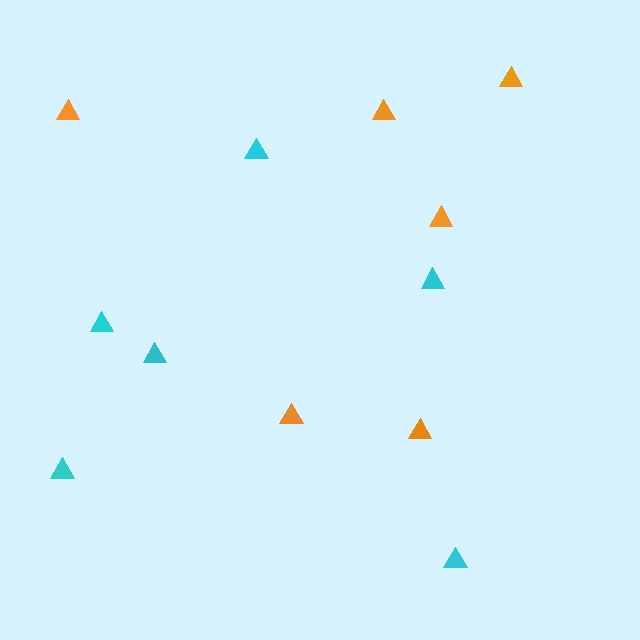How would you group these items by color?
There are 2 groups: one group of orange triangles (6) and one group of cyan triangles (6).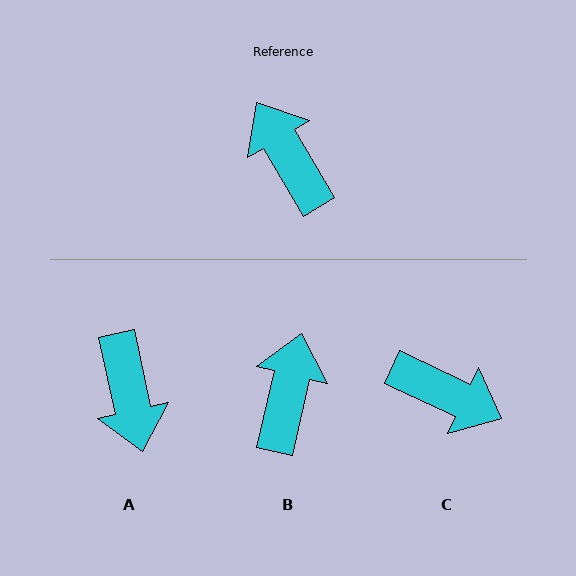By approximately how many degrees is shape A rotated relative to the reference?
Approximately 161 degrees counter-clockwise.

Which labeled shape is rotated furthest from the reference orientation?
A, about 161 degrees away.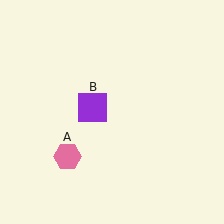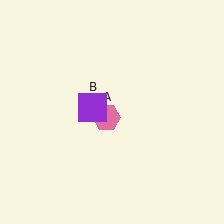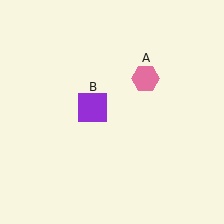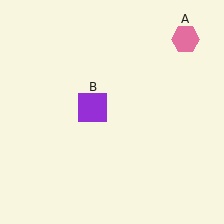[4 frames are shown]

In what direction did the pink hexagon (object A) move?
The pink hexagon (object A) moved up and to the right.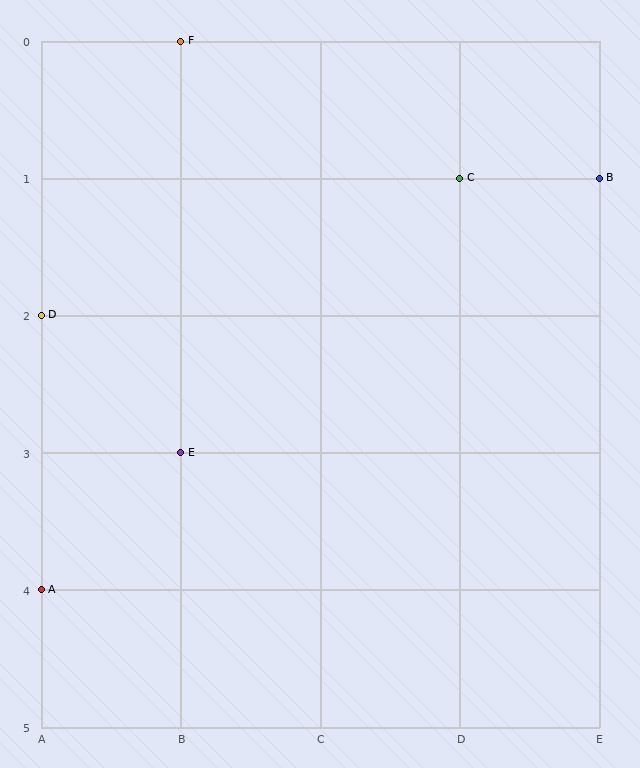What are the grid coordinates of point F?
Point F is at grid coordinates (B, 0).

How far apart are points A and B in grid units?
Points A and B are 4 columns and 3 rows apart (about 5.0 grid units diagonally).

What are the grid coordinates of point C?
Point C is at grid coordinates (D, 1).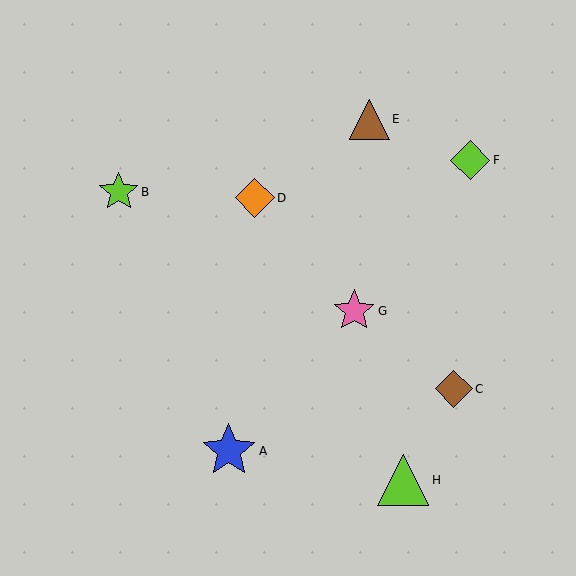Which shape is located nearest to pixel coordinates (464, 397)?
The brown diamond (labeled C) at (454, 389) is nearest to that location.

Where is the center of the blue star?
The center of the blue star is at (229, 451).